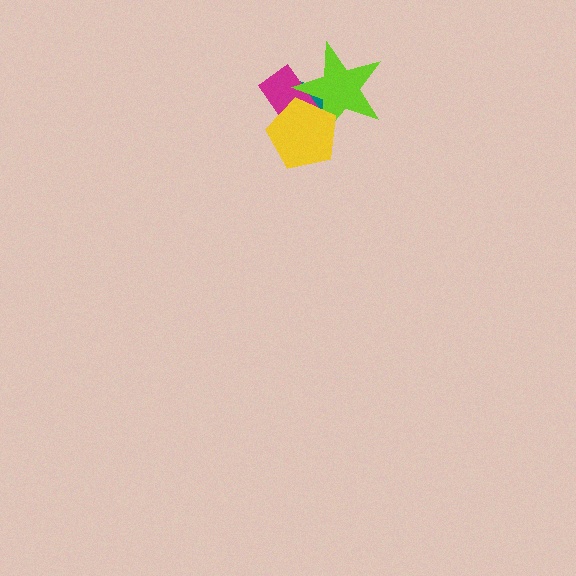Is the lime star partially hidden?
Yes, it is partially covered by another shape.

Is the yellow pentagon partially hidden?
No, no other shape covers it.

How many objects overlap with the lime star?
3 objects overlap with the lime star.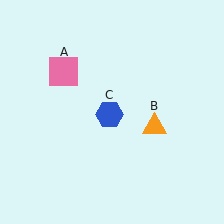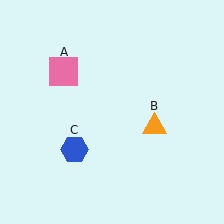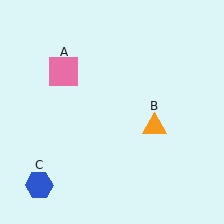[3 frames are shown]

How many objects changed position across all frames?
1 object changed position: blue hexagon (object C).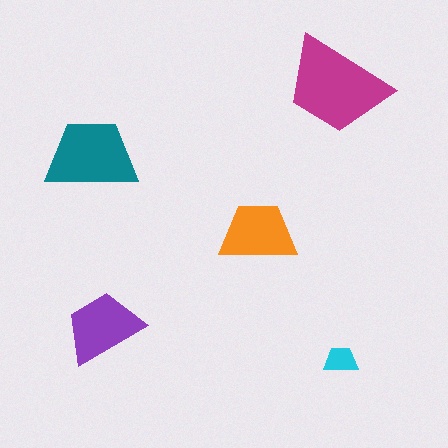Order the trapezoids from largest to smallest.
the magenta one, the teal one, the purple one, the orange one, the cyan one.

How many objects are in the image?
There are 5 objects in the image.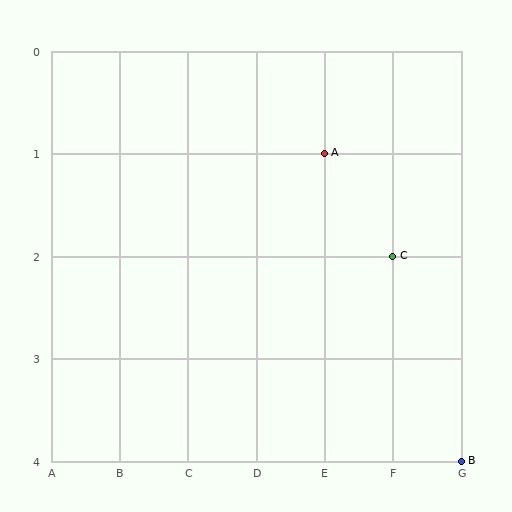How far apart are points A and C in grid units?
Points A and C are 1 column and 1 row apart (about 1.4 grid units diagonally).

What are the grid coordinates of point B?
Point B is at grid coordinates (G, 4).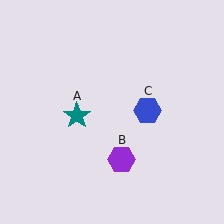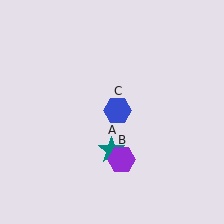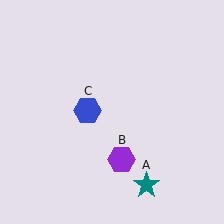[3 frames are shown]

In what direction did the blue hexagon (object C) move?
The blue hexagon (object C) moved left.